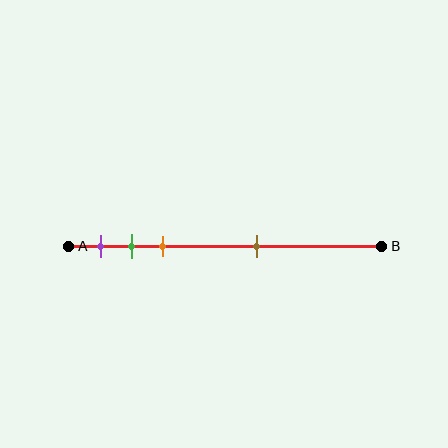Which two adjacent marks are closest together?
The green and orange marks are the closest adjacent pair.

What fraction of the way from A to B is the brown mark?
The brown mark is approximately 60% (0.6) of the way from A to B.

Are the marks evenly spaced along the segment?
No, the marks are not evenly spaced.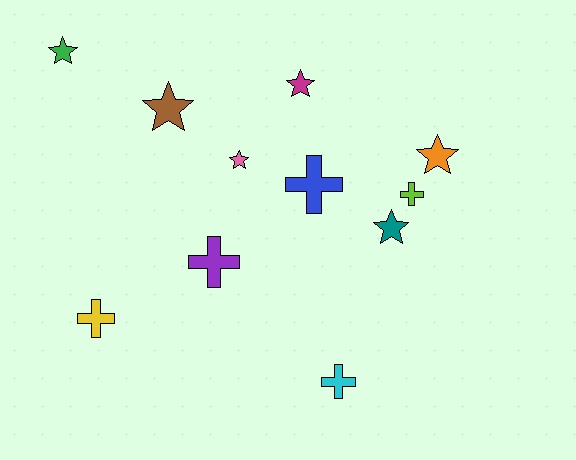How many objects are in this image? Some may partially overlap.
There are 11 objects.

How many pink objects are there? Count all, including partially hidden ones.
There is 1 pink object.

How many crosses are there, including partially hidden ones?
There are 5 crosses.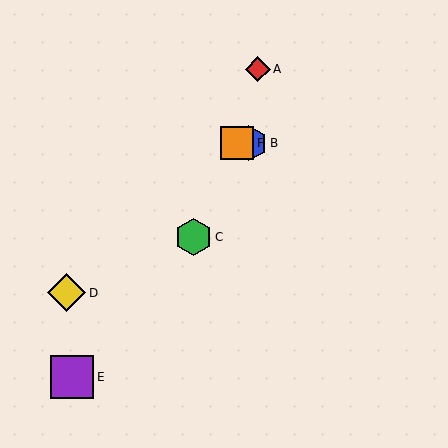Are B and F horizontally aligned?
Yes, both are at y≈143.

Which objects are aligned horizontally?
Objects B, F are aligned horizontally.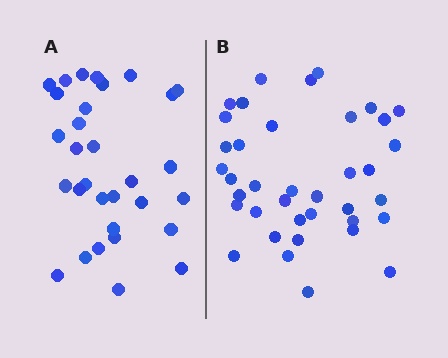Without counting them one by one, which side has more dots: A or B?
Region B (the right region) has more dots.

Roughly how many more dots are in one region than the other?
Region B has roughly 8 or so more dots than region A.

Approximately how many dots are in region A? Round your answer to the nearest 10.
About 30 dots. (The exact count is 31, which rounds to 30.)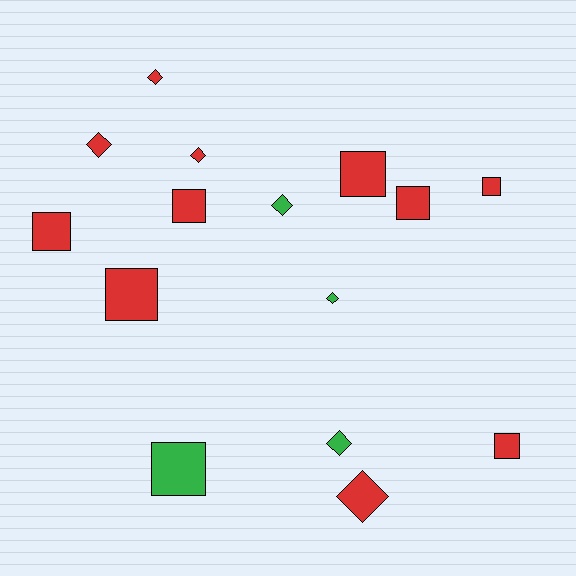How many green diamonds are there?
There are 3 green diamonds.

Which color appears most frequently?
Red, with 11 objects.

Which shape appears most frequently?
Square, with 8 objects.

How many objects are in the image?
There are 15 objects.